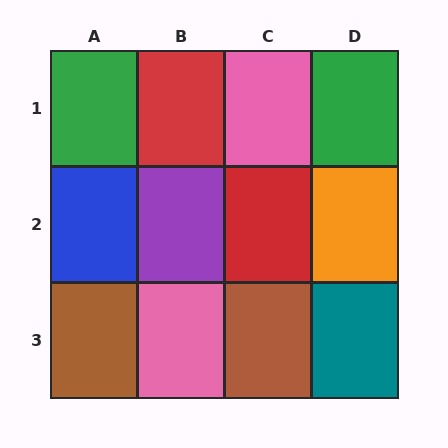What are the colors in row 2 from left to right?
Blue, purple, red, orange.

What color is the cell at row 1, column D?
Green.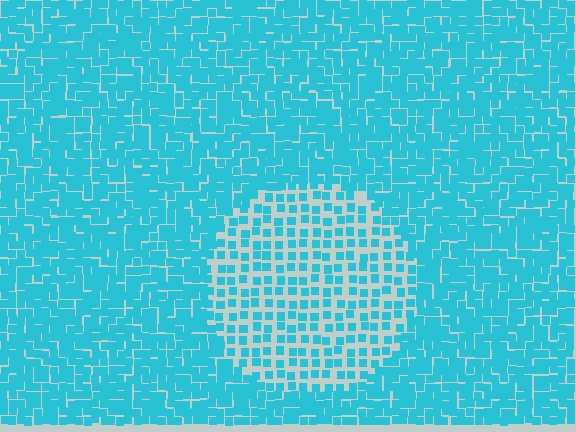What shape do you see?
I see a circle.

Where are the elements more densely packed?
The elements are more densely packed outside the circle boundary.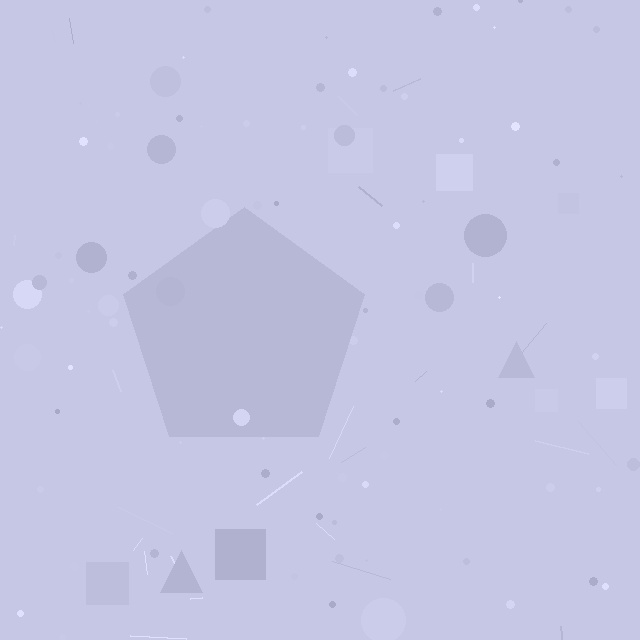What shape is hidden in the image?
A pentagon is hidden in the image.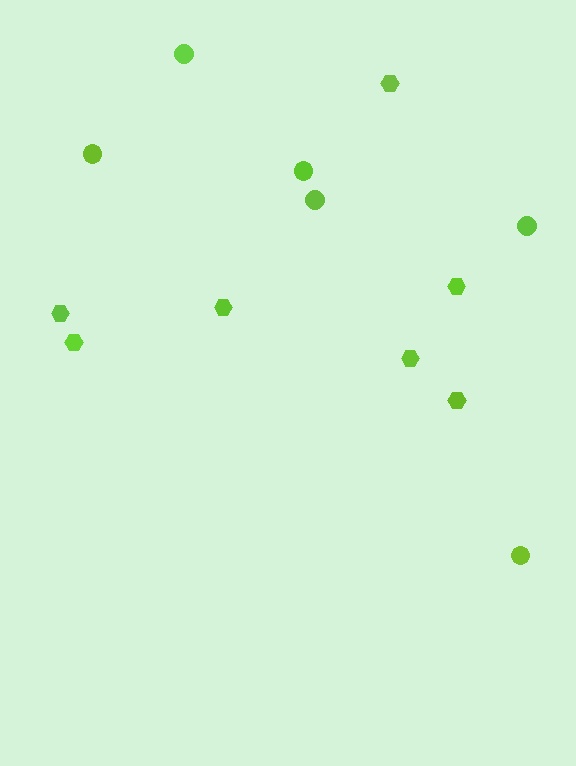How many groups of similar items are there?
There are 2 groups: one group of hexagons (7) and one group of circles (6).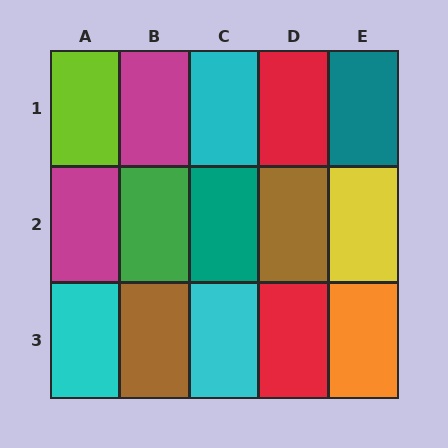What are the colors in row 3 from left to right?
Cyan, brown, cyan, red, orange.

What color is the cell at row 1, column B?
Magenta.